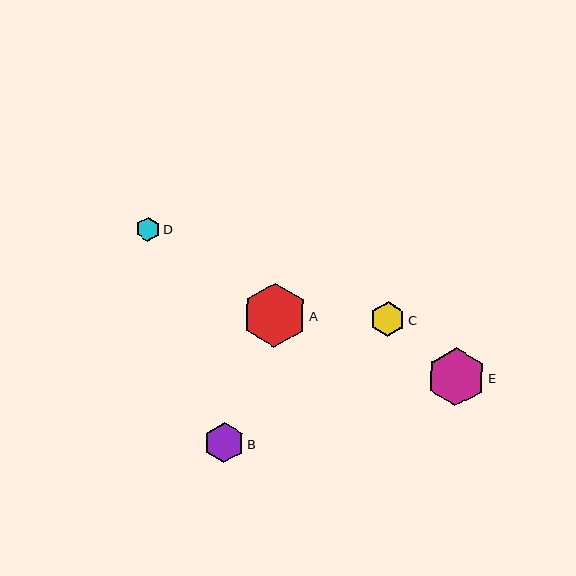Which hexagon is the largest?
Hexagon A is the largest with a size of approximately 64 pixels.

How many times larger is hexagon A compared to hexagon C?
Hexagon A is approximately 1.8 times the size of hexagon C.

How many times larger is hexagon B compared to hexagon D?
Hexagon B is approximately 1.7 times the size of hexagon D.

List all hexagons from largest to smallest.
From largest to smallest: A, E, B, C, D.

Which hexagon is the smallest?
Hexagon D is the smallest with a size of approximately 24 pixels.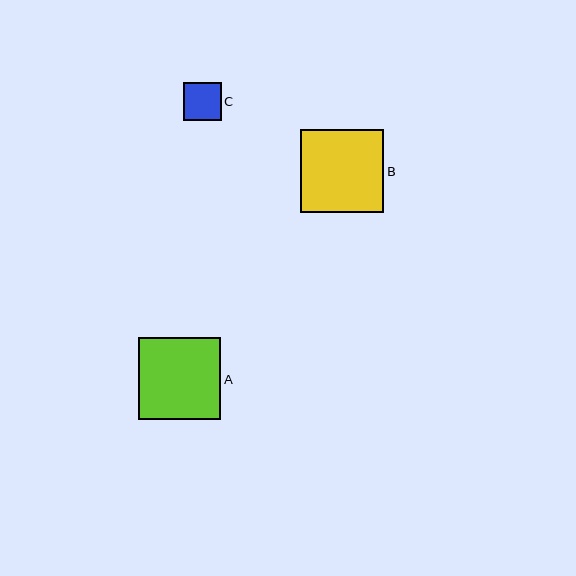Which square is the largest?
Square B is the largest with a size of approximately 83 pixels.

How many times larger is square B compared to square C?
Square B is approximately 2.2 times the size of square C.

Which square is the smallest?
Square C is the smallest with a size of approximately 38 pixels.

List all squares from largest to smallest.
From largest to smallest: B, A, C.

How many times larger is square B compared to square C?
Square B is approximately 2.2 times the size of square C.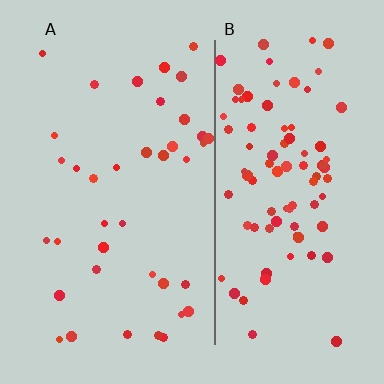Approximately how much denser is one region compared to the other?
Approximately 2.4× — region B over region A.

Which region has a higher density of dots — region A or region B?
B (the right).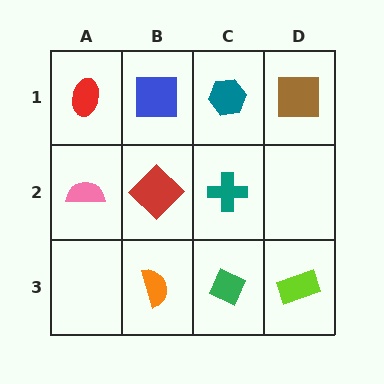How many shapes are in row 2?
3 shapes.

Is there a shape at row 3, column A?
No, that cell is empty.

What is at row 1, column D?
A brown square.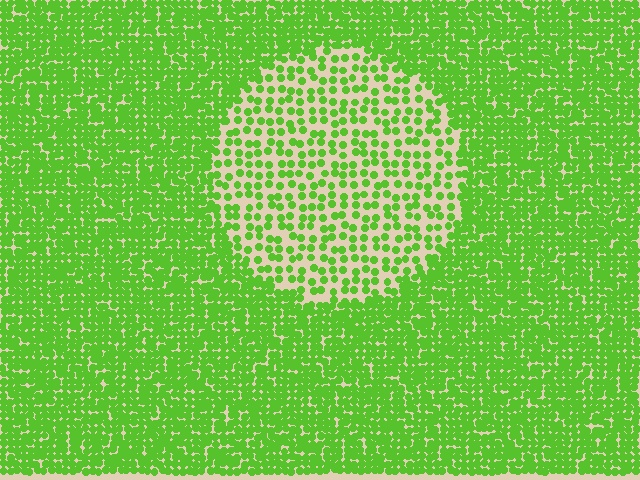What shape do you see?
I see a circle.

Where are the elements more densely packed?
The elements are more densely packed outside the circle boundary.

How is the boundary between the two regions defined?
The boundary is defined by a change in element density (approximately 2.4x ratio). All elements are the same color, size, and shape.